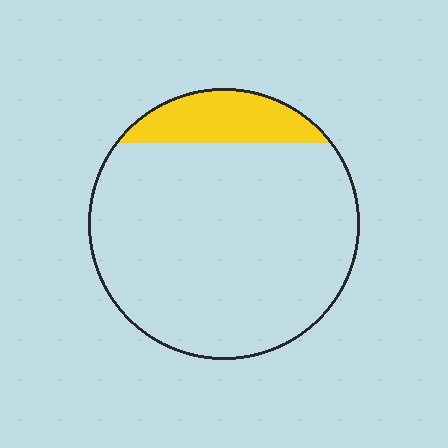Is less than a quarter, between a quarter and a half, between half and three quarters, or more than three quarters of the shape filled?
Less than a quarter.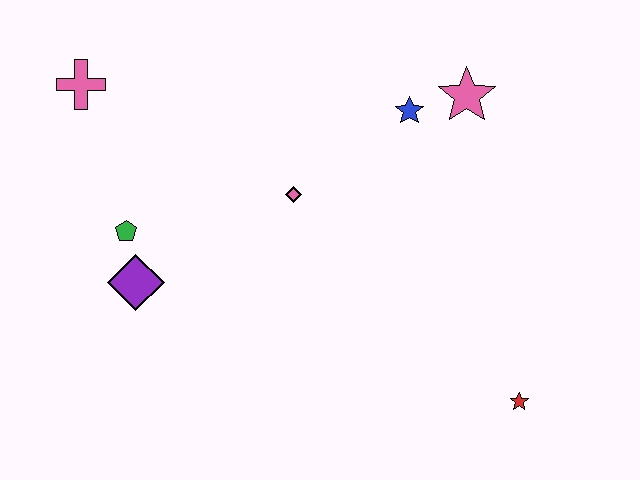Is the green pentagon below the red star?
No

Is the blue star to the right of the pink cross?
Yes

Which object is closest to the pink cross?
The green pentagon is closest to the pink cross.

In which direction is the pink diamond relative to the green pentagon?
The pink diamond is to the right of the green pentagon.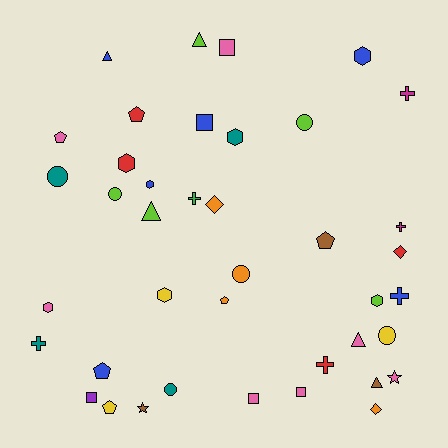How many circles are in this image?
There are 6 circles.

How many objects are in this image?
There are 40 objects.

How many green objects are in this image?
There is 1 green object.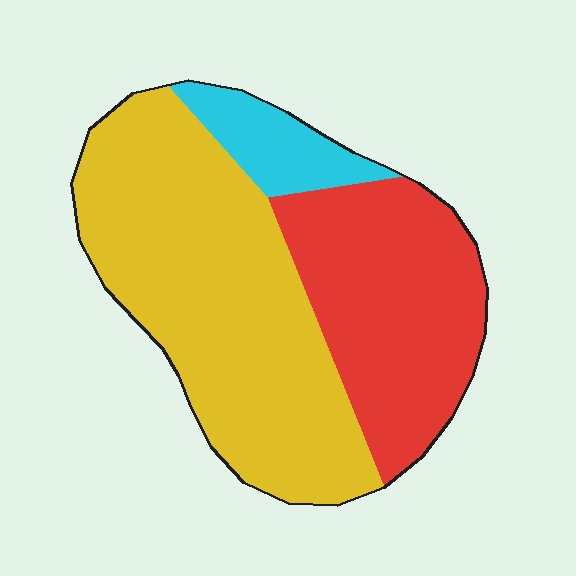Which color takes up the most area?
Yellow, at roughly 55%.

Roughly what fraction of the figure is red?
Red takes up about one third (1/3) of the figure.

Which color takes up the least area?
Cyan, at roughly 10%.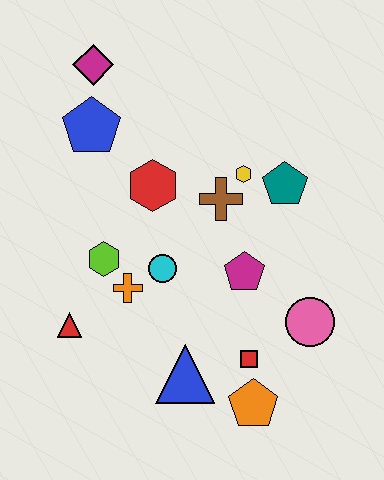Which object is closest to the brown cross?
The yellow hexagon is closest to the brown cross.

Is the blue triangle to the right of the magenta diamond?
Yes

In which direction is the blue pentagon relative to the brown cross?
The blue pentagon is to the left of the brown cross.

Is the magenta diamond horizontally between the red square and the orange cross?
No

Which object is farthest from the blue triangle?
The magenta diamond is farthest from the blue triangle.